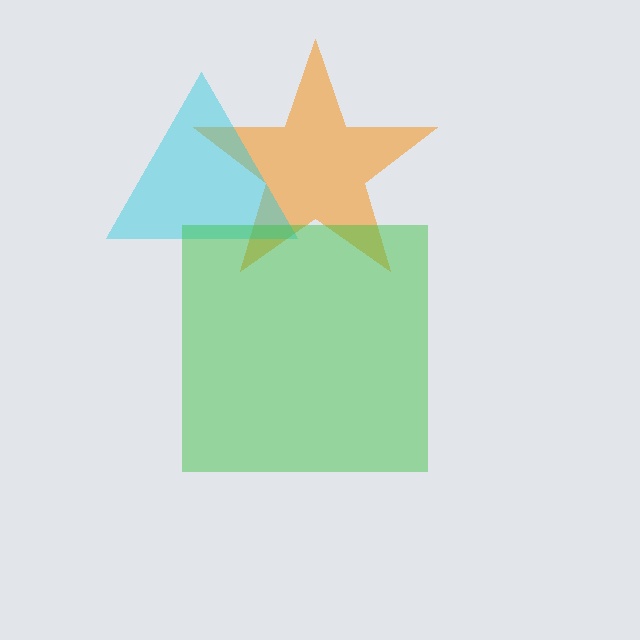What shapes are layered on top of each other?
The layered shapes are: an orange star, a cyan triangle, a green square.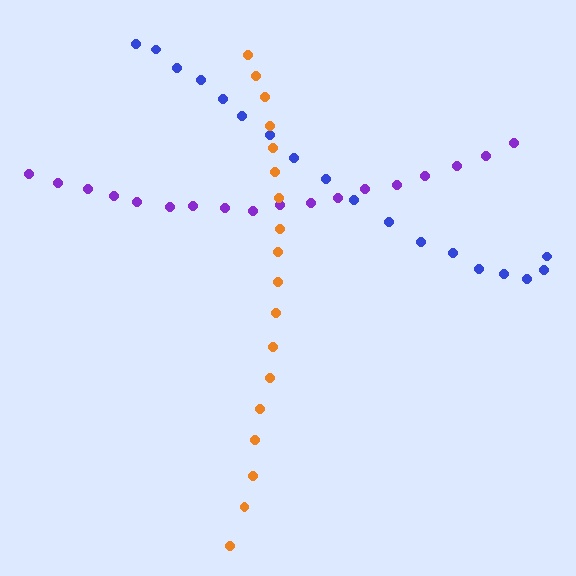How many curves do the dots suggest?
There are 3 distinct paths.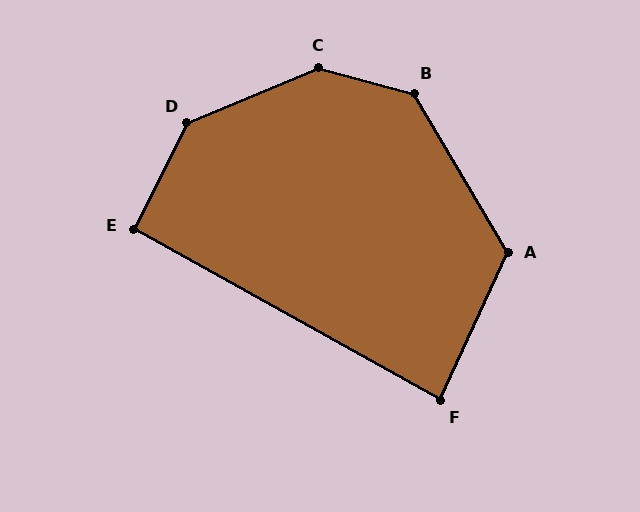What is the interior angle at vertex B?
Approximately 135 degrees (obtuse).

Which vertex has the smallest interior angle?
F, at approximately 85 degrees.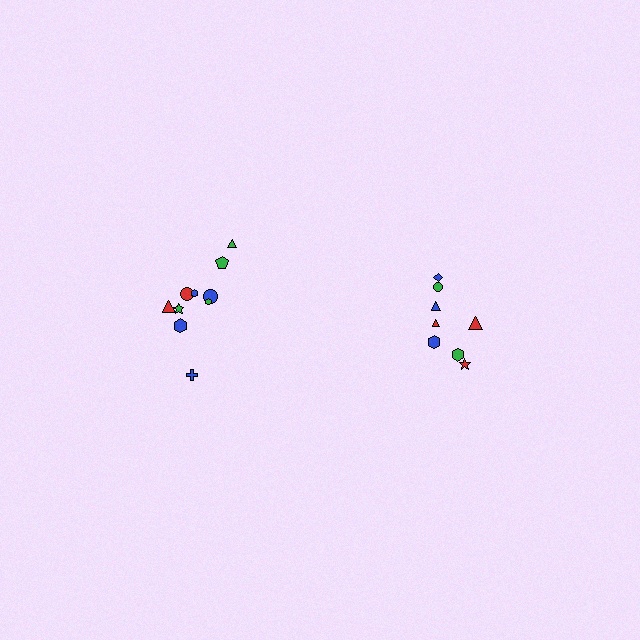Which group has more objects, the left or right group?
The left group.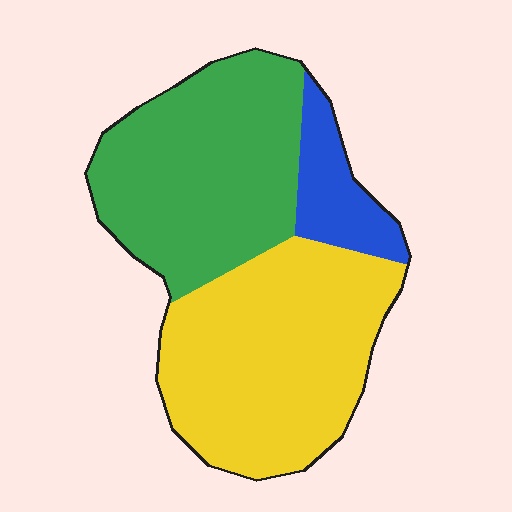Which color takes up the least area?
Blue, at roughly 10%.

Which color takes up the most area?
Yellow, at roughly 45%.